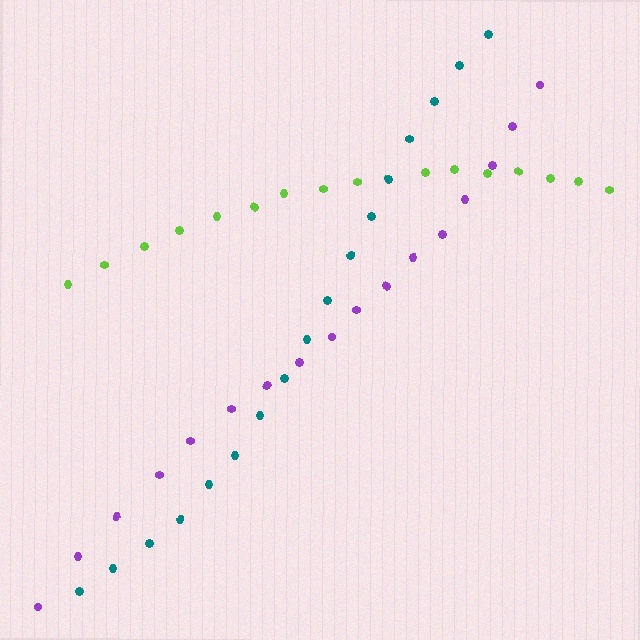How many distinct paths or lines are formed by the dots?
There are 3 distinct paths.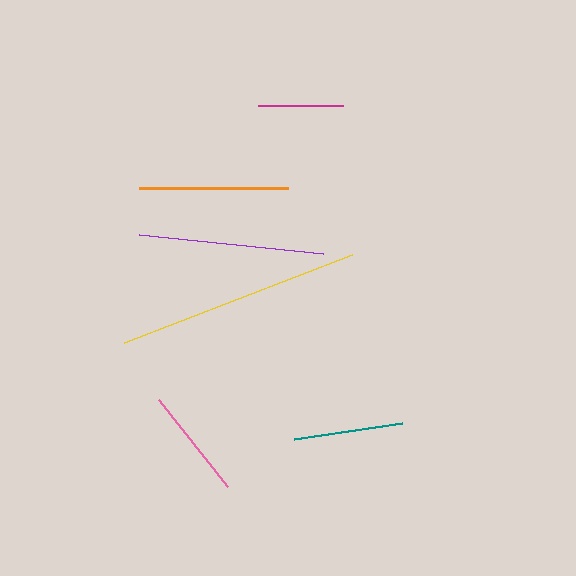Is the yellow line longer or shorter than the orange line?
The yellow line is longer than the orange line.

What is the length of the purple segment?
The purple segment is approximately 185 pixels long.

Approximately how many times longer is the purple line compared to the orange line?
The purple line is approximately 1.2 times the length of the orange line.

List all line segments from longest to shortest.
From longest to shortest: yellow, purple, orange, pink, teal, magenta.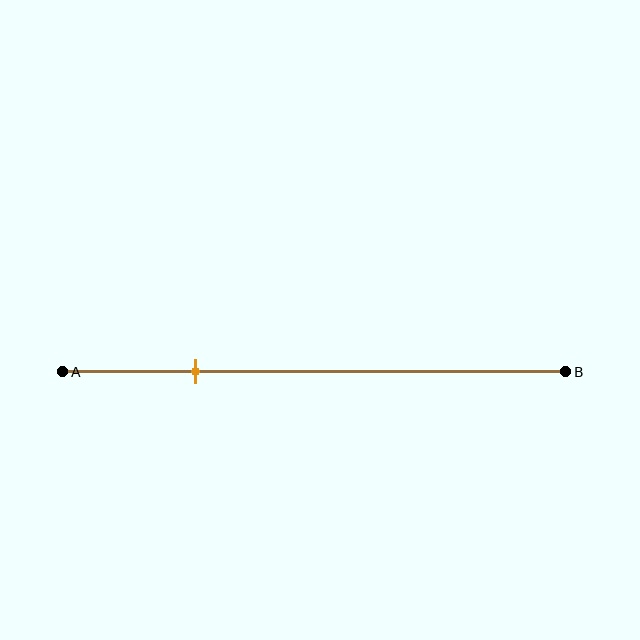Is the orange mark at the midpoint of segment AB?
No, the mark is at about 25% from A, not at the 50% midpoint.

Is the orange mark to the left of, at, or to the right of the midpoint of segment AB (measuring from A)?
The orange mark is to the left of the midpoint of segment AB.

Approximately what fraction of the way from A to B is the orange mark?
The orange mark is approximately 25% of the way from A to B.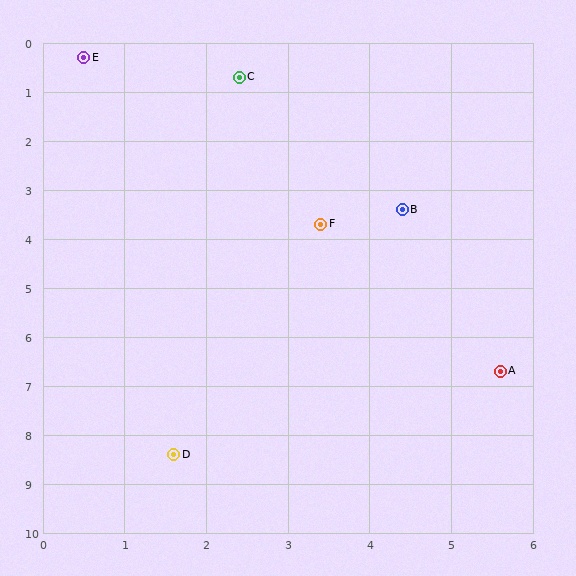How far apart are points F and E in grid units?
Points F and E are about 4.5 grid units apart.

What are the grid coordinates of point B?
Point B is at approximately (4.4, 3.4).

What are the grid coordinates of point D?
Point D is at approximately (1.6, 8.4).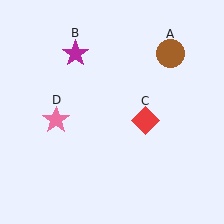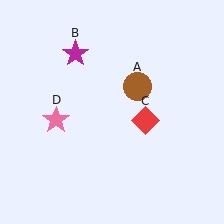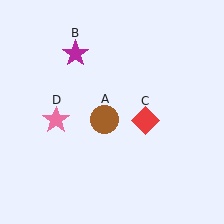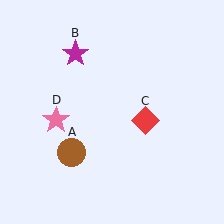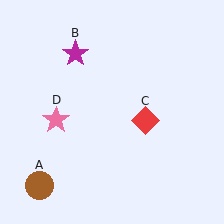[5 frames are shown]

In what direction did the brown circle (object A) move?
The brown circle (object A) moved down and to the left.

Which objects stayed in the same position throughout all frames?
Magenta star (object B) and red diamond (object C) and pink star (object D) remained stationary.